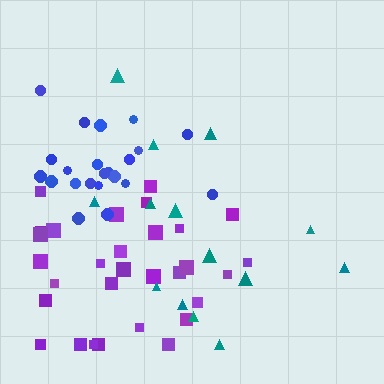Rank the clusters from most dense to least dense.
blue, purple, teal.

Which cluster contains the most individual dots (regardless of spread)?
Purple (30).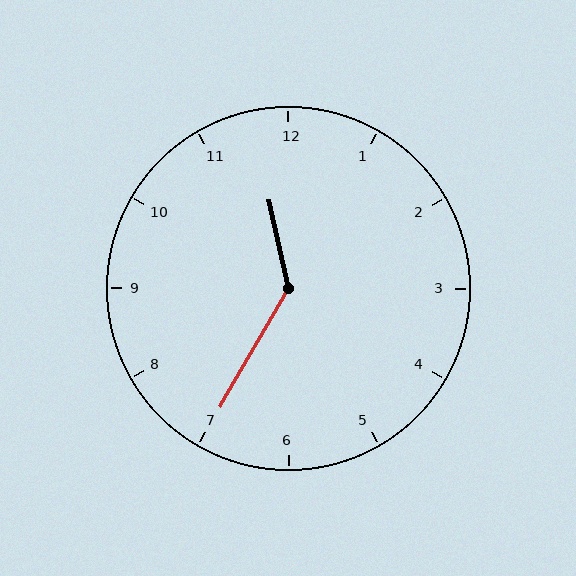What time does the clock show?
11:35.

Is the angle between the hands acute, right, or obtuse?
It is obtuse.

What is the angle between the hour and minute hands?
Approximately 138 degrees.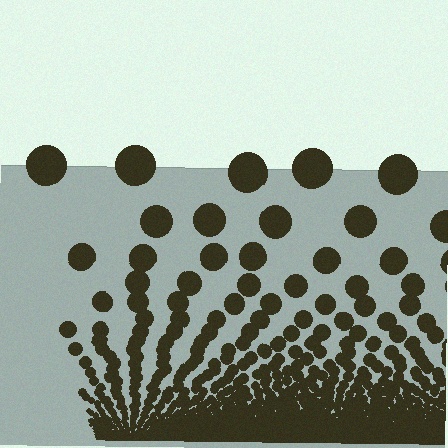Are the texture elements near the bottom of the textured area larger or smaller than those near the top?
Smaller. The gradient is inverted — elements near the bottom are smaller and denser.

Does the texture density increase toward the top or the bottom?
Density increases toward the bottom.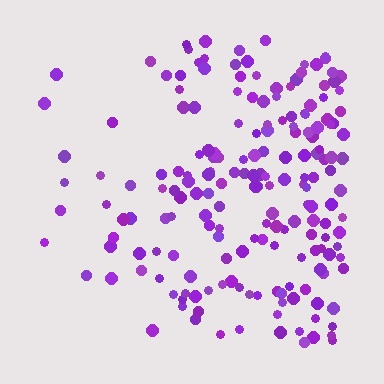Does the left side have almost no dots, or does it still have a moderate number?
Still a moderate number, just noticeably fewer than the right.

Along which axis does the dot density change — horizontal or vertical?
Horizontal.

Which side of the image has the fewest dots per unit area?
The left.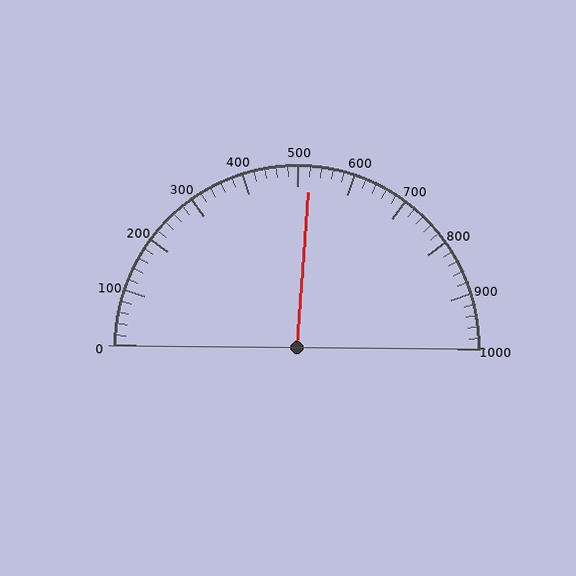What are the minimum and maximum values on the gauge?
The gauge ranges from 0 to 1000.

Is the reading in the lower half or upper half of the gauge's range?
The reading is in the upper half of the range (0 to 1000).